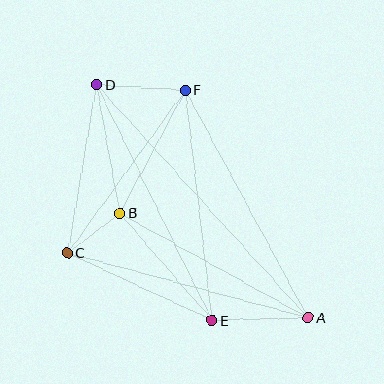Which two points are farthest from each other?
Points A and D are farthest from each other.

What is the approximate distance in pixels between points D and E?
The distance between D and E is approximately 262 pixels.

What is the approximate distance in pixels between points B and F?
The distance between B and F is approximately 139 pixels.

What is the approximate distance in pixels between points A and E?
The distance between A and E is approximately 96 pixels.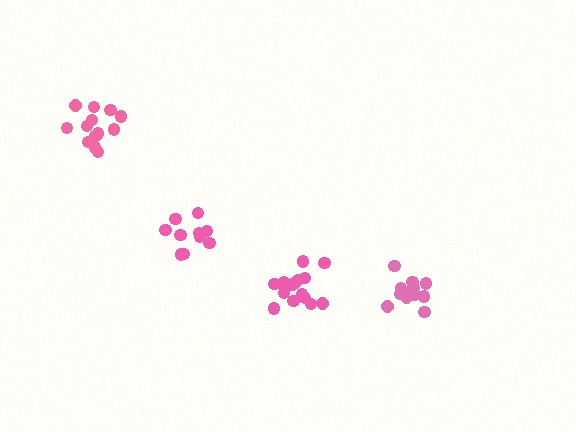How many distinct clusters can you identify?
There are 4 distinct clusters.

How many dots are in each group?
Group 1: 10 dots, Group 2: 16 dots, Group 3: 13 dots, Group 4: 12 dots (51 total).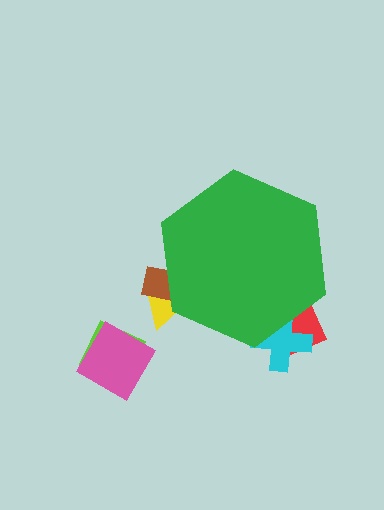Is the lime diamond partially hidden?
No, the lime diamond is fully visible.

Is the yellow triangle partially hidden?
Yes, the yellow triangle is partially hidden behind the green hexagon.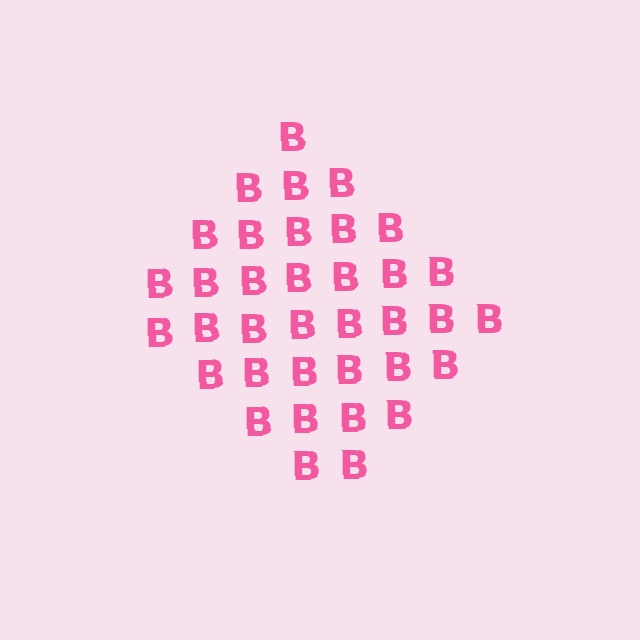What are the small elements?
The small elements are letter B's.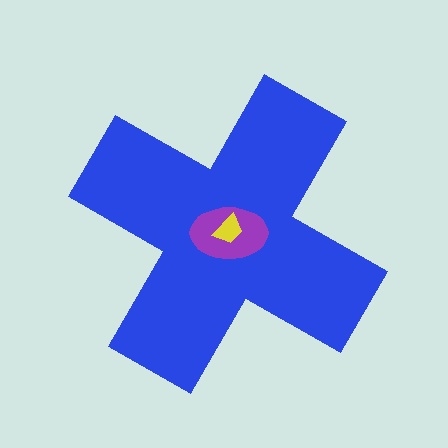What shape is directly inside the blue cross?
The purple ellipse.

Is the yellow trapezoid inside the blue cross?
Yes.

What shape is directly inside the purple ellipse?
The yellow trapezoid.